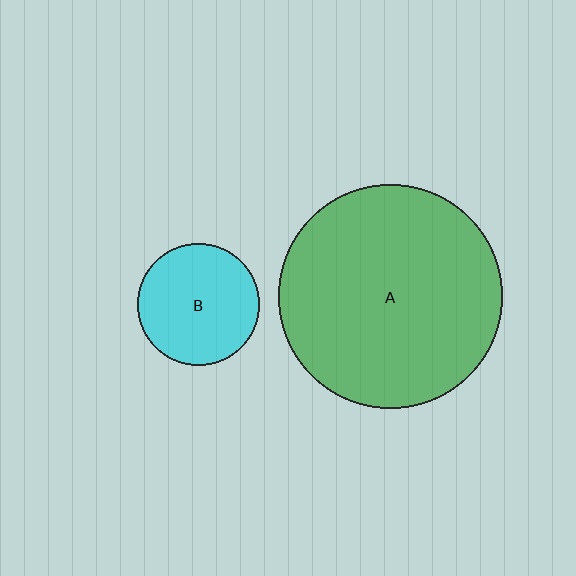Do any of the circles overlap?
No, none of the circles overlap.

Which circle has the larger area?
Circle A (green).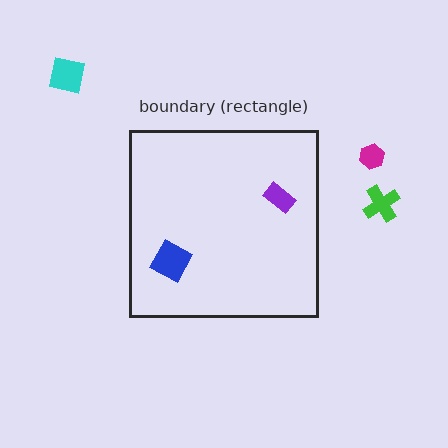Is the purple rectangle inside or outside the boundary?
Inside.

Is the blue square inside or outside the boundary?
Inside.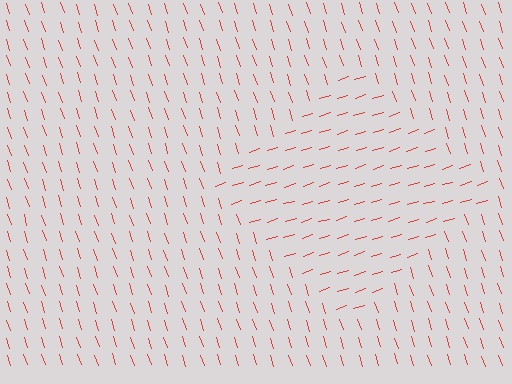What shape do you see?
I see a diamond.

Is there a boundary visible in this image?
Yes, there is a texture boundary formed by a change in line orientation.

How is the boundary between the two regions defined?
The boundary is defined purely by a change in line orientation (approximately 89 degrees difference). All lines are the same color and thickness.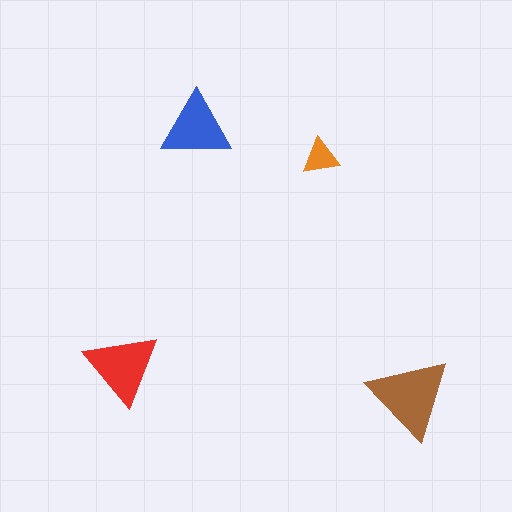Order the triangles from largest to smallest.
the brown one, the red one, the blue one, the orange one.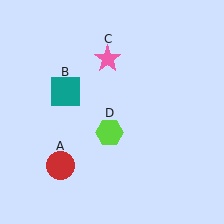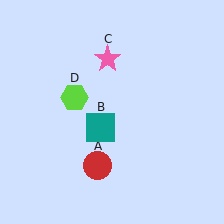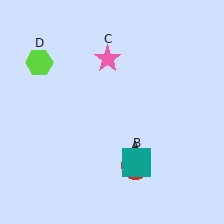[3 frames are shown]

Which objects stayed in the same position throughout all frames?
Pink star (object C) remained stationary.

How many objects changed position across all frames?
3 objects changed position: red circle (object A), teal square (object B), lime hexagon (object D).